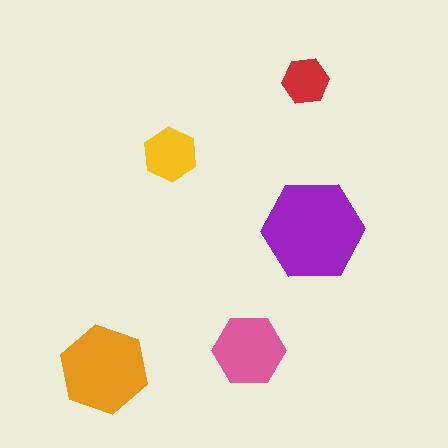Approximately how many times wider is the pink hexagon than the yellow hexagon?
About 1.5 times wider.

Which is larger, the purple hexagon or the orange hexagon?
The purple one.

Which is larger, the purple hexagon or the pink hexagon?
The purple one.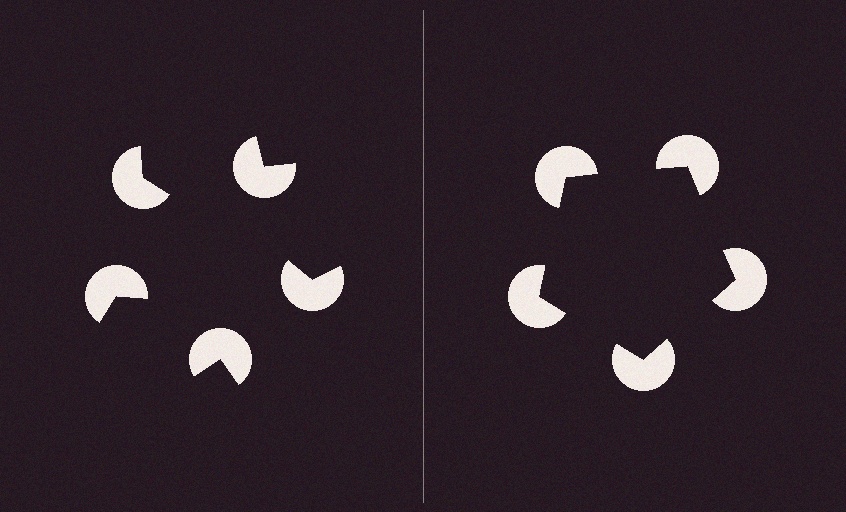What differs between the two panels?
The pac-man discs are positioned identically on both sides; only the wedge orientations differ. On the right they align to a pentagon; on the left they are misaligned.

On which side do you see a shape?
An illusory pentagon appears on the right side. On the left side the wedge cuts are rotated, so no coherent shape forms.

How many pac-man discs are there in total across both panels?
10 — 5 on each side.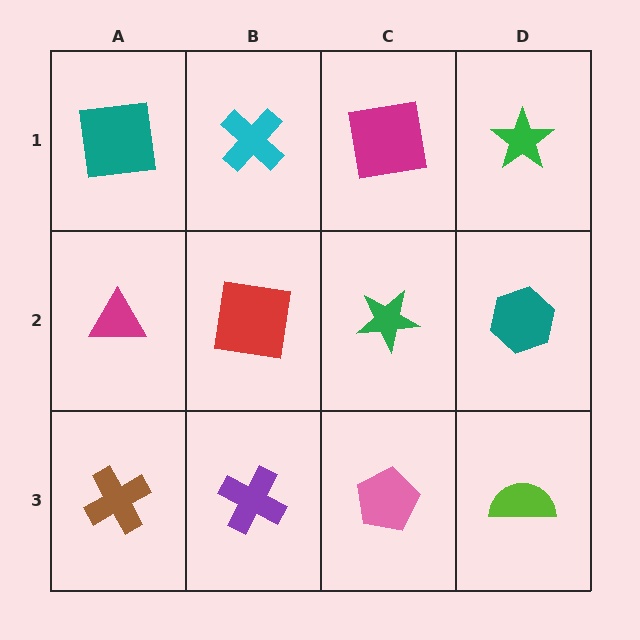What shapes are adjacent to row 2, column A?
A teal square (row 1, column A), a brown cross (row 3, column A), a red square (row 2, column B).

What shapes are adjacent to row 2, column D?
A green star (row 1, column D), a lime semicircle (row 3, column D), a green star (row 2, column C).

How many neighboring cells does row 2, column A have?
3.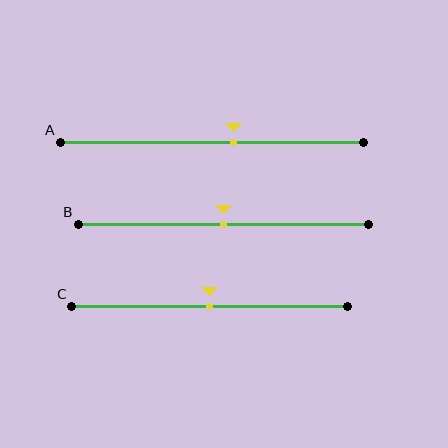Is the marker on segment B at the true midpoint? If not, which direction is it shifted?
Yes, the marker on segment B is at the true midpoint.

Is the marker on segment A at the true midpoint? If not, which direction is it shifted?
No, the marker on segment A is shifted to the right by about 7% of the segment length.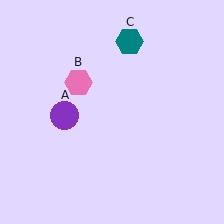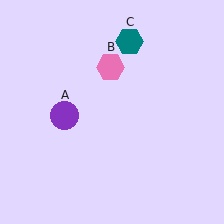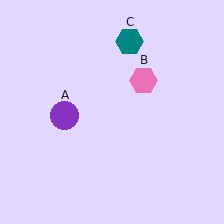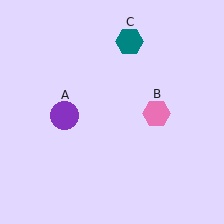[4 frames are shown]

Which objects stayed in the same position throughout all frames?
Purple circle (object A) and teal hexagon (object C) remained stationary.